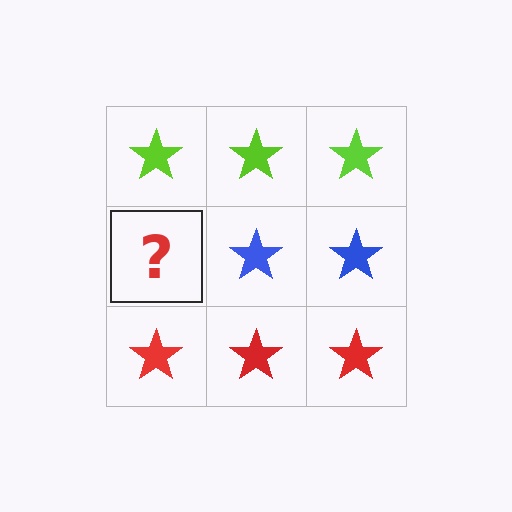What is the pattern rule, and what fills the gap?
The rule is that each row has a consistent color. The gap should be filled with a blue star.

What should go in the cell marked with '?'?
The missing cell should contain a blue star.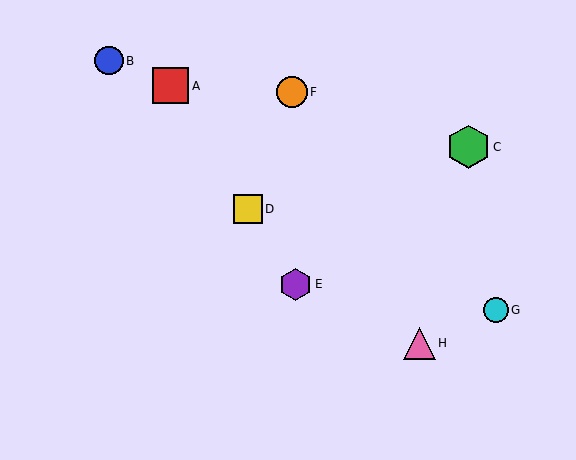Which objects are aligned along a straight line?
Objects A, D, E are aligned along a straight line.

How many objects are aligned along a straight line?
3 objects (A, D, E) are aligned along a straight line.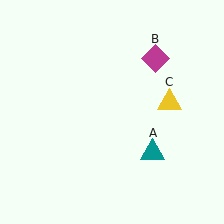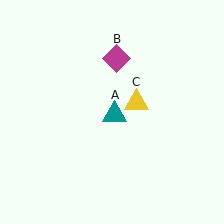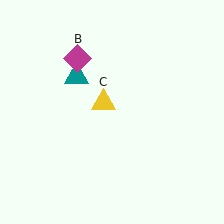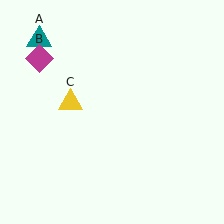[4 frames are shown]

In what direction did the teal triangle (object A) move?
The teal triangle (object A) moved up and to the left.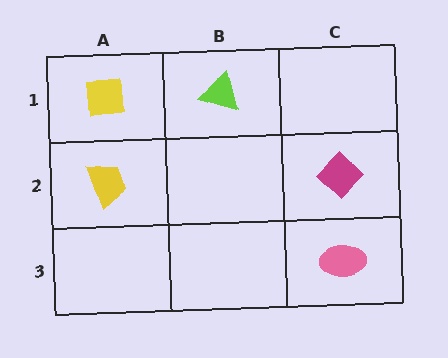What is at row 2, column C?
A magenta diamond.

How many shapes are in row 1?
2 shapes.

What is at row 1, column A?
A yellow square.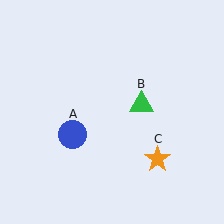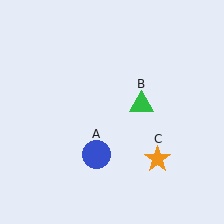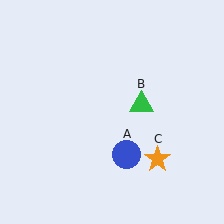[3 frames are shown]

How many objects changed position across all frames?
1 object changed position: blue circle (object A).